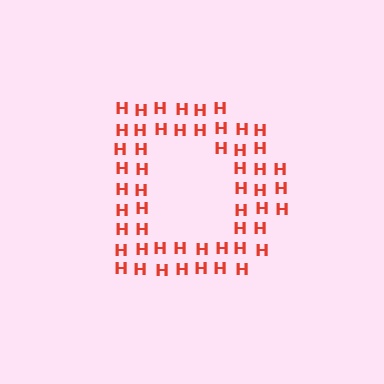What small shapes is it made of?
It is made of small letter H's.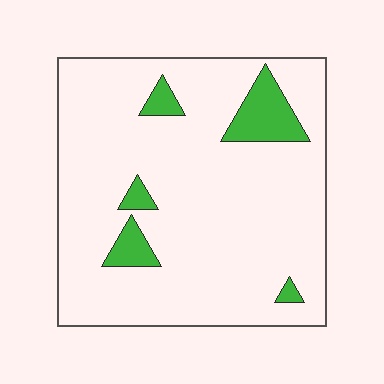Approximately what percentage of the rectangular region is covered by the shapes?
Approximately 10%.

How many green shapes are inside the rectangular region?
5.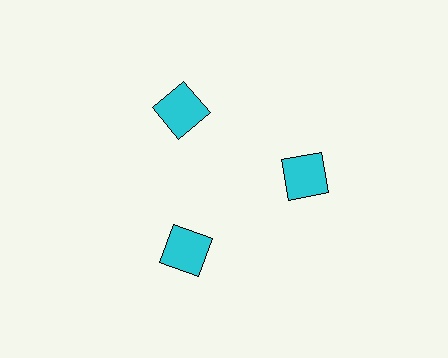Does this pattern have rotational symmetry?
Yes, this pattern has 3-fold rotational symmetry. It looks the same after rotating 120 degrees around the center.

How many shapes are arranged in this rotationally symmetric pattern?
There are 3 shapes, arranged in 3 groups of 1.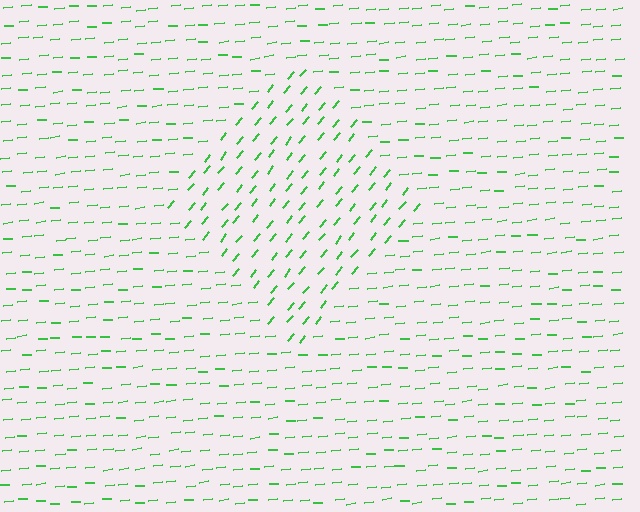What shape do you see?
I see a diamond.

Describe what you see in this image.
The image is filled with small green line segments. A diamond region in the image has lines oriented differently from the surrounding lines, creating a visible texture boundary.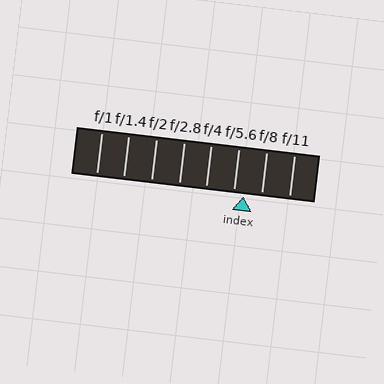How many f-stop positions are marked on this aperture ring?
There are 8 f-stop positions marked.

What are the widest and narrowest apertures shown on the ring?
The widest aperture shown is f/1 and the narrowest is f/11.